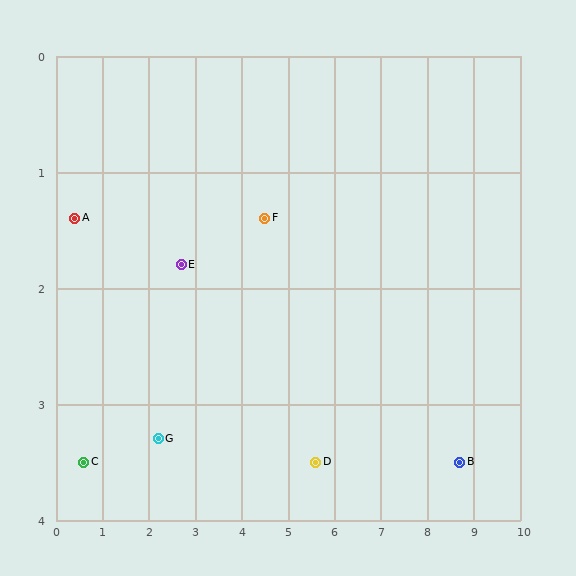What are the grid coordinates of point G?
Point G is at approximately (2.2, 3.3).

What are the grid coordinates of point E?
Point E is at approximately (2.7, 1.8).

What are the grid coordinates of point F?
Point F is at approximately (4.5, 1.4).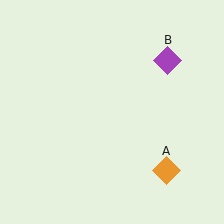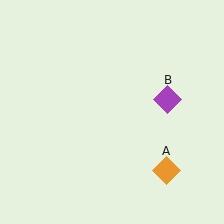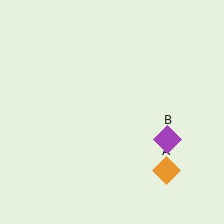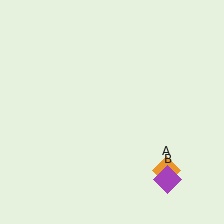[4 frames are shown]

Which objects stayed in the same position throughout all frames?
Orange diamond (object A) remained stationary.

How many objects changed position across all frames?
1 object changed position: purple diamond (object B).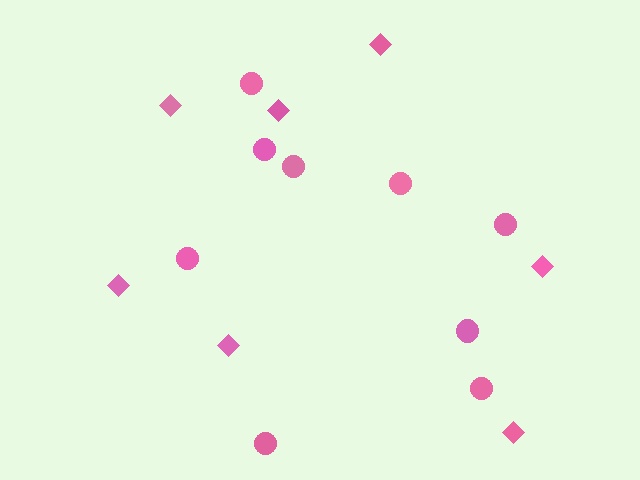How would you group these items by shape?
There are 2 groups: one group of circles (9) and one group of diamonds (7).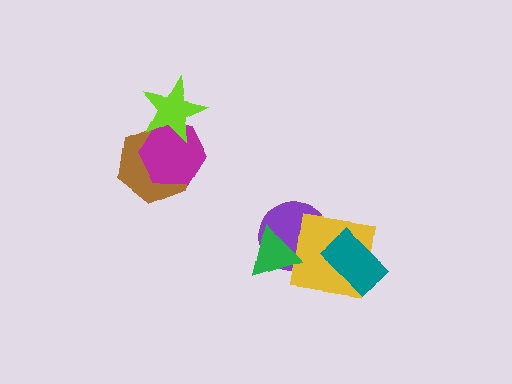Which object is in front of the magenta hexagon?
The lime star is in front of the magenta hexagon.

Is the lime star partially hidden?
No, no other shape covers it.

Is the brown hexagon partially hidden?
Yes, it is partially covered by another shape.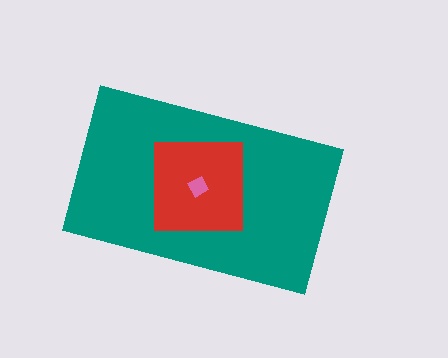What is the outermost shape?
The teal rectangle.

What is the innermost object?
The pink diamond.